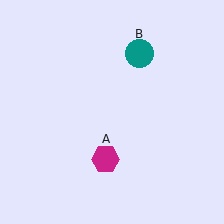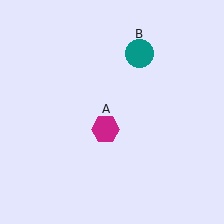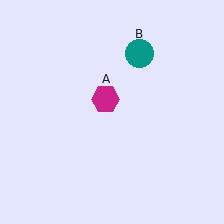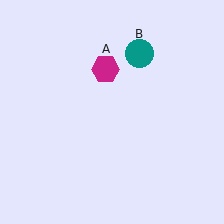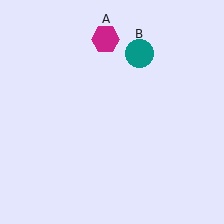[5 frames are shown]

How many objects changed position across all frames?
1 object changed position: magenta hexagon (object A).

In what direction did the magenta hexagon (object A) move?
The magenta hexagon (object A) moved up.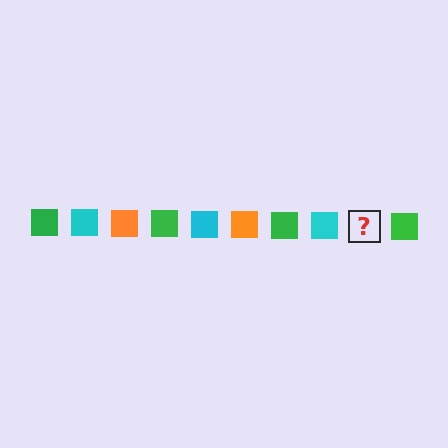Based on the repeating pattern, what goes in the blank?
The blank should be an orange square.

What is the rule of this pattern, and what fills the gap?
The rule is that the pattern cycles through green, cyan, orange squares. The gap should be filled with an orange square.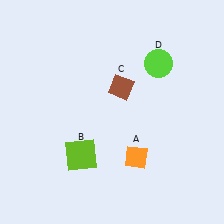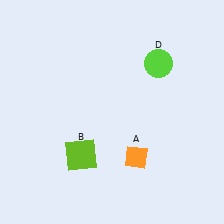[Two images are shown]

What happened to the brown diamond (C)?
The brown diamond (C) was removed in Image 2. It was in the top-right area of Image 1.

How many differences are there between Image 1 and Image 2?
There is 1 difference between the two images.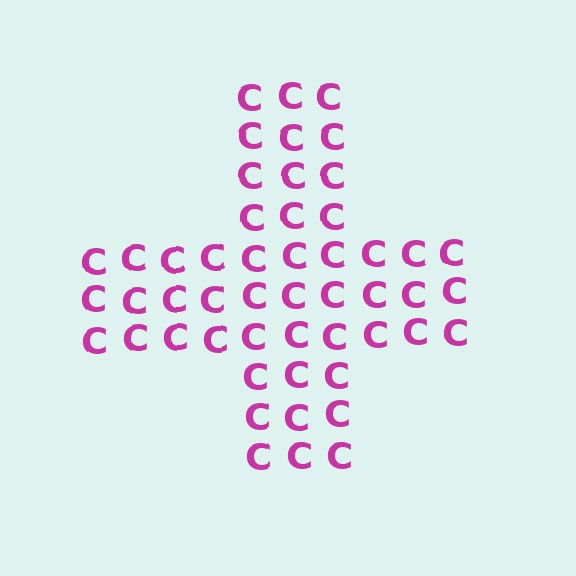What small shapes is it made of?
It is made of small letter C's.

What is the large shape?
The large shape is a cross.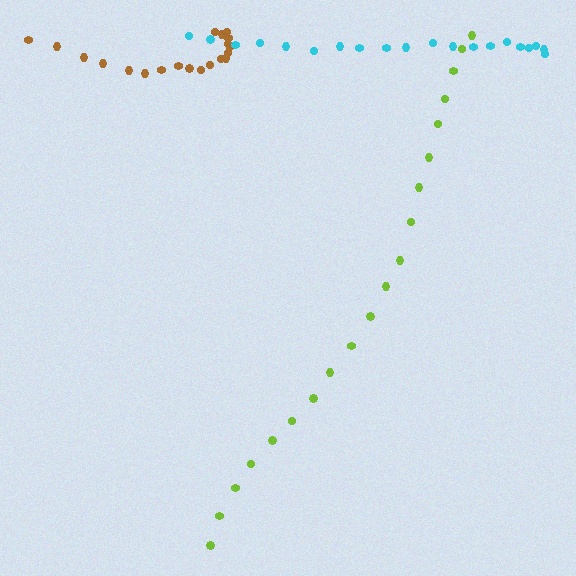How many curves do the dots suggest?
There are 3 distinct paths.